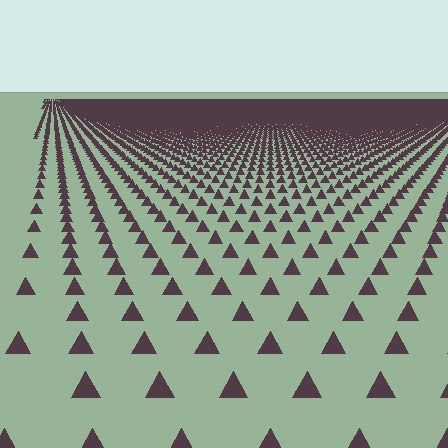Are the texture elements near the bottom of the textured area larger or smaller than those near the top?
Larger. Near the bottom, elements are closer to the viewer and appear at a bigger on-screen size.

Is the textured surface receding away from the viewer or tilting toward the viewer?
The surface is receding away from the viewer. Texture elements get smaller and denser toward the top.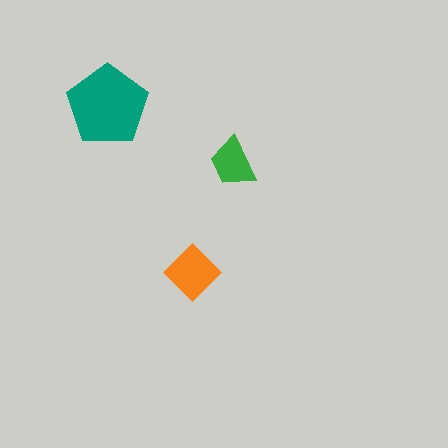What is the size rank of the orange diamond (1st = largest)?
2nd.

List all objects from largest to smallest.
The teal pentagon, the orange diamond, the green trapezoid.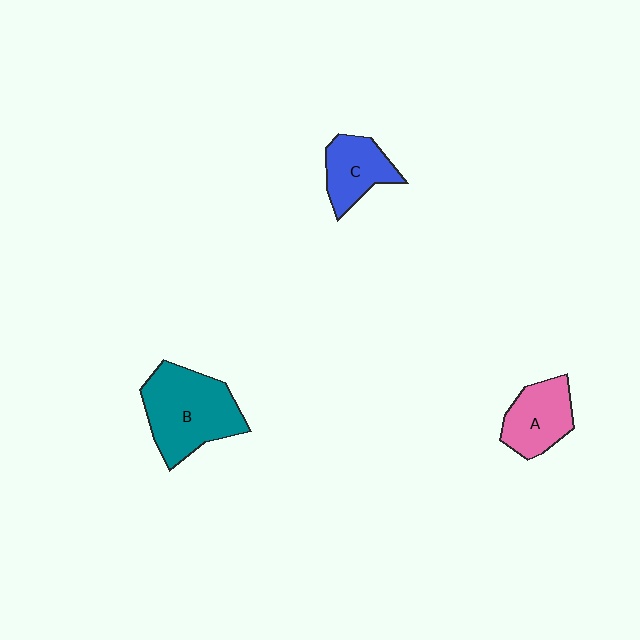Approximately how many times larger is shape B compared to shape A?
Approximately 1.7 times.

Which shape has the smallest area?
Shape C (blue).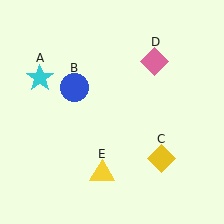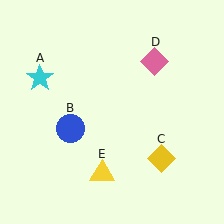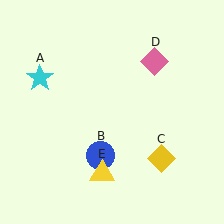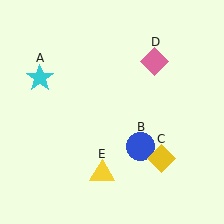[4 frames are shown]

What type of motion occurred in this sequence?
The blue circle (object B) rotated counterclockwise around the center of the scene.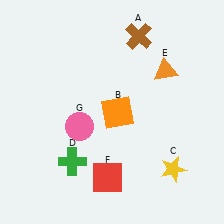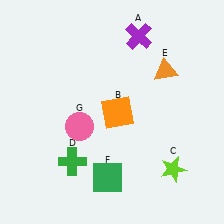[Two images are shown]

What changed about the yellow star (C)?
In Image 1, C is yellow. In Image 2, it changed to lime.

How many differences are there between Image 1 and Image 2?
There are 3 differences between the two images.